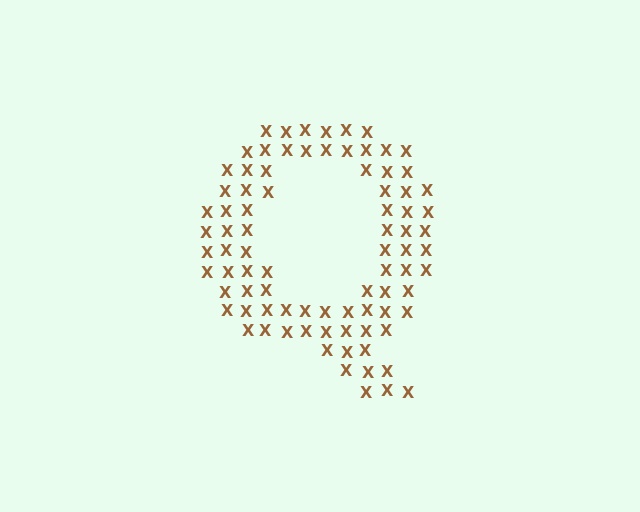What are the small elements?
The small elements are letter X's.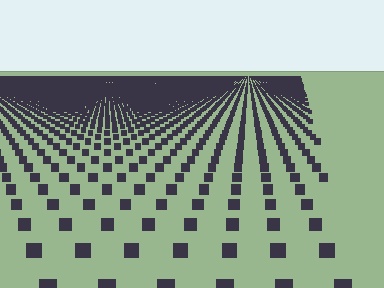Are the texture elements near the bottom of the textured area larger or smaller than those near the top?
Larger. Near the bottom, elements are closer to the viewer and appear at a bigger on-screen size.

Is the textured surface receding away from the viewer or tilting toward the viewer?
The surface is receding away from the viewer. Texture elements get smaller and denser toward the top.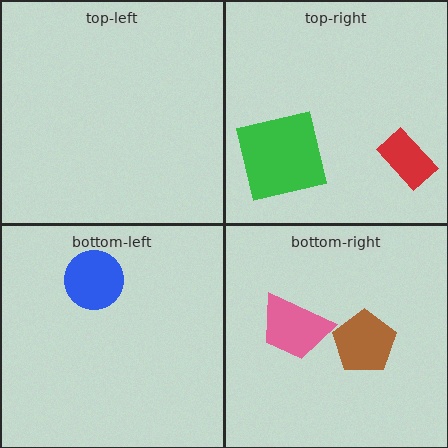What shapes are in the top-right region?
The green square, the red rectangle.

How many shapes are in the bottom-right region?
2.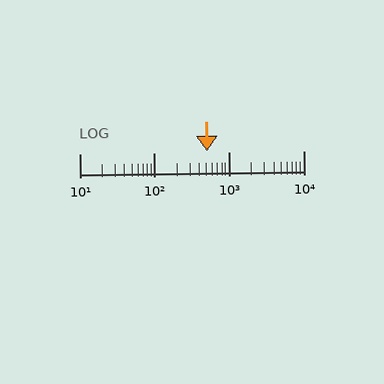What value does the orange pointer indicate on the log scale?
The pointer indicates approximately 510.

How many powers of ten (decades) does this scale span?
The scale spans 3 decades, from 10 to 10000.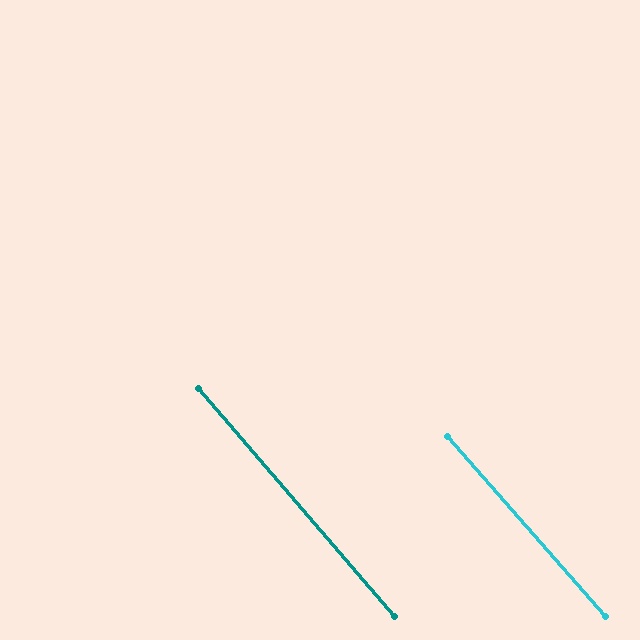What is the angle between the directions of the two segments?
Approximately 0 degrees.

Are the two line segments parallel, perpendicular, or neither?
Parallel — their directions differ by only 0.4°.